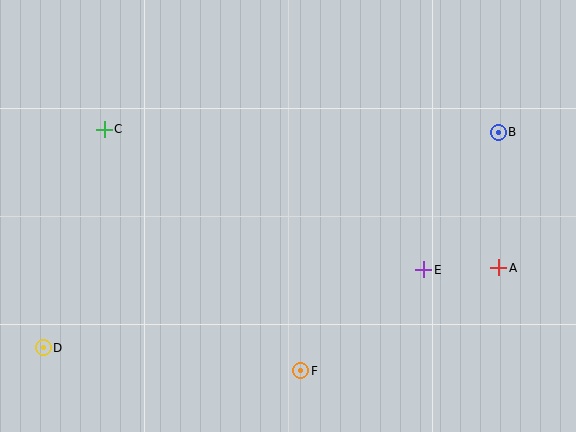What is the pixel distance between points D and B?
The distance between D and B is 504 pixels.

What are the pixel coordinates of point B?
Point B is at (498, 132).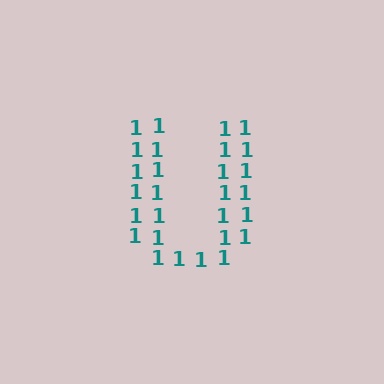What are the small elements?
The small elements are digit 1's.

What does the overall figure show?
The overall figure shows the letter U.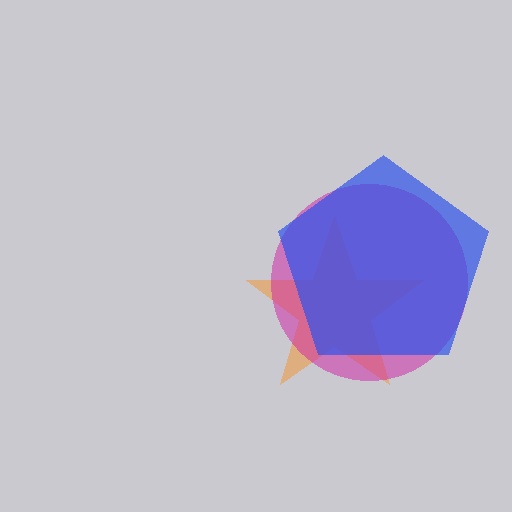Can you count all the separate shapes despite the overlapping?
Yes, there are 3 separate shapes.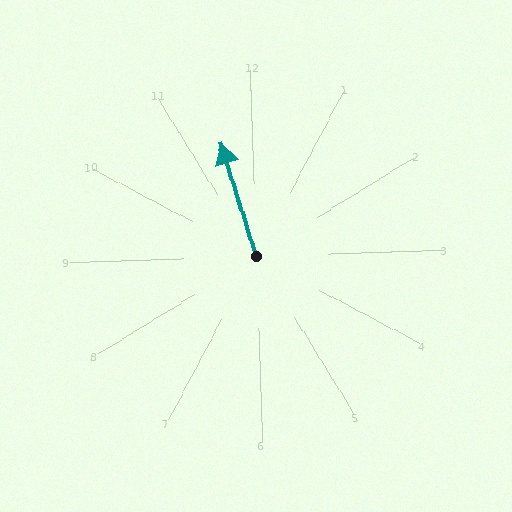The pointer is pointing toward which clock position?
Roughly 11 o'clock.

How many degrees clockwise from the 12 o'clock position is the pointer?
Approximately 345 degrees.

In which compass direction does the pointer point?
North.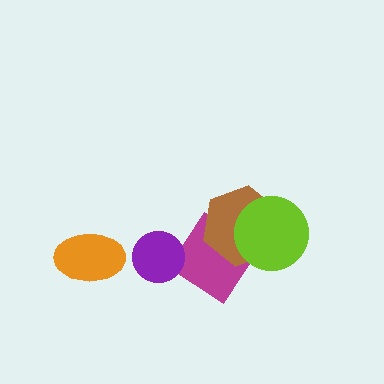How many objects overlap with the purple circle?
1 object overlaps with the purple circle.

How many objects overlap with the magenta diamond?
3 objects overlap with the magenta diamond.